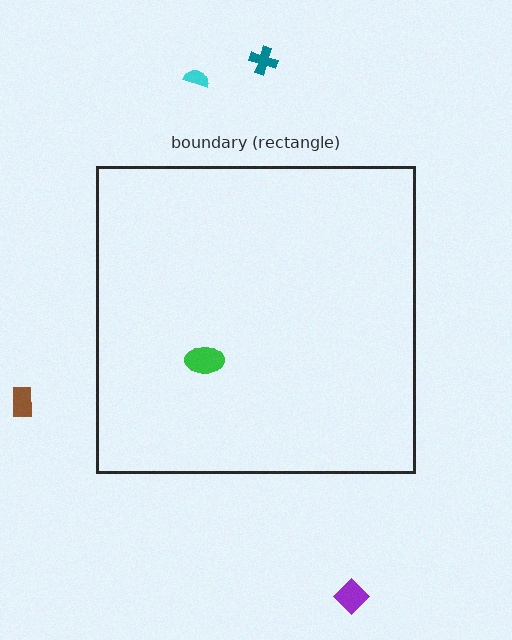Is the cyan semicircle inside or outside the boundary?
Outside.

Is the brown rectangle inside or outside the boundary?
Outside.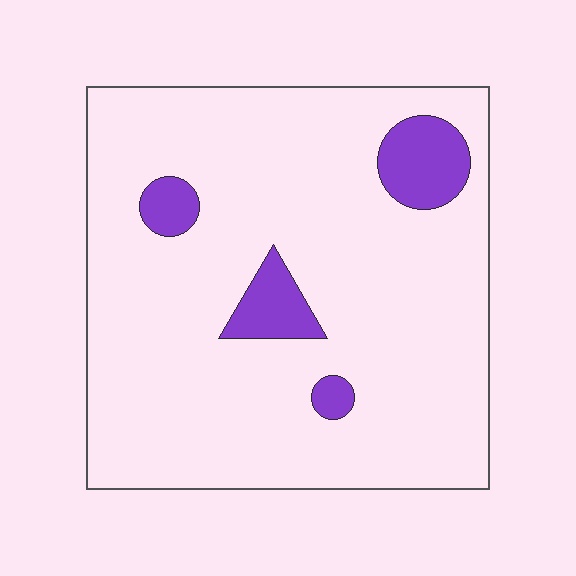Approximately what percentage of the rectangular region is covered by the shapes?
Approximately 10%.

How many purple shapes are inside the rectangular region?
4.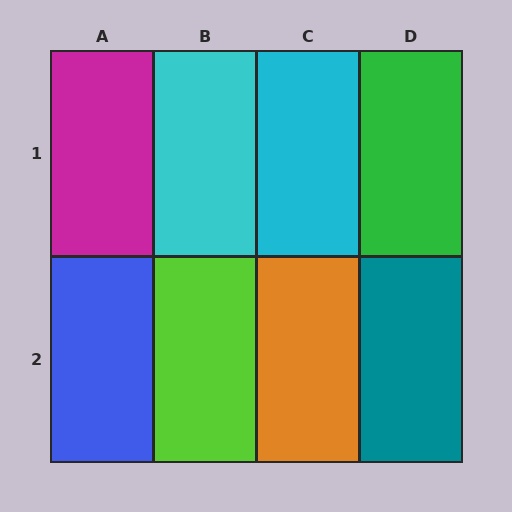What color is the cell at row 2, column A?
Blue.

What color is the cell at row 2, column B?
Lime.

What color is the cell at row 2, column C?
Orange.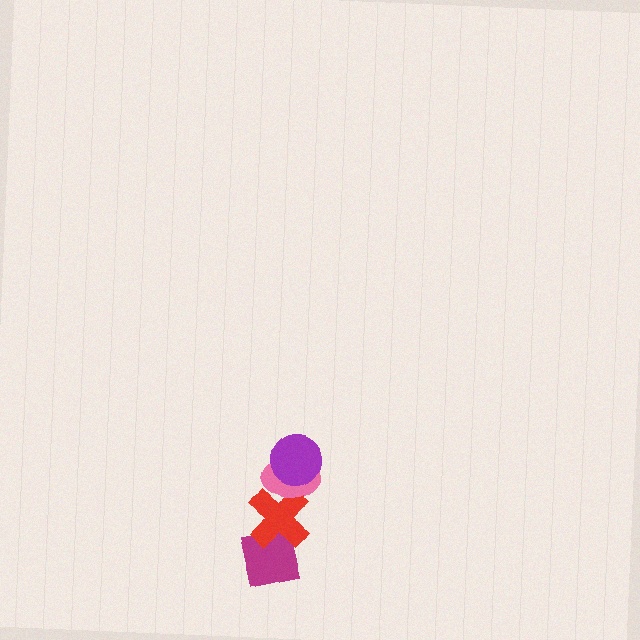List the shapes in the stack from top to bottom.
From top to bottom: the purple circle, the pink ellipse, the red cross, the magenta square.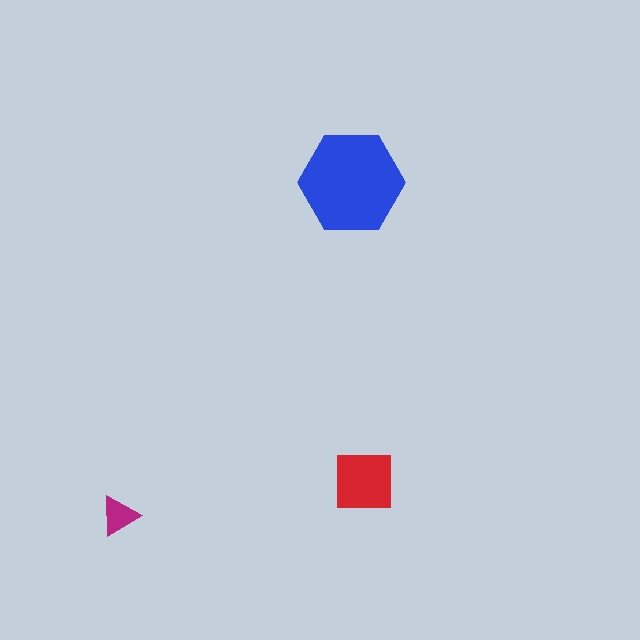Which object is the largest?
The blue hexagon.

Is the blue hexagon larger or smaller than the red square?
Larger.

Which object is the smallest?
The magenta triangle.